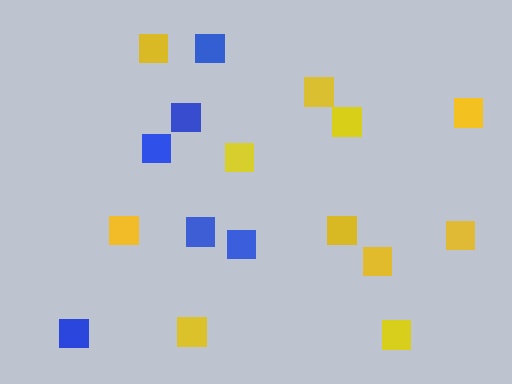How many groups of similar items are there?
There are 2 groups: one group of blue squares (6) and one group of yellow squares (11).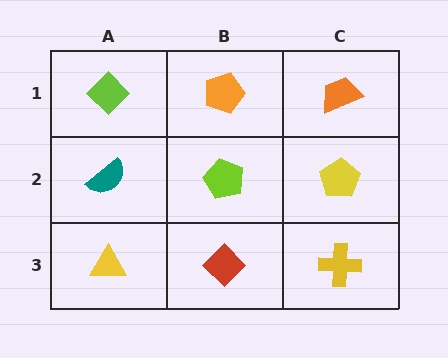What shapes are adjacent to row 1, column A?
A teal semicircle (row 2, column A), an orange pentagon (row 1, column B).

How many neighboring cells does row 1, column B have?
3.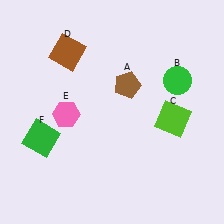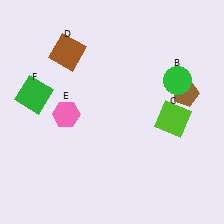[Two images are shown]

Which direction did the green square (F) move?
The green square (F) moved up.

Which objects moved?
The objects that moved are: the brown pentagon (A), the green square (F).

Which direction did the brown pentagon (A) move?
The brown pentagon (A) moved right.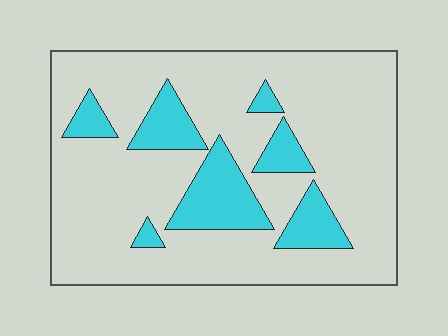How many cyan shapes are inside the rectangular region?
7.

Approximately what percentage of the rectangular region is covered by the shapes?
Approximately 20%.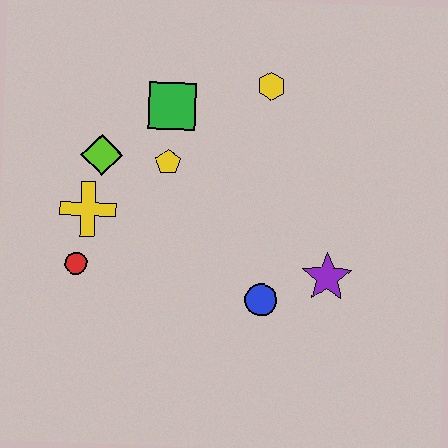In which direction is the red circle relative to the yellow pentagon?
The red circle is below the yellow pentagon.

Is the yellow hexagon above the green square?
Yes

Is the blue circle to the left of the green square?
No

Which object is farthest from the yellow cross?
The purple star is farthest from the yellow cross.